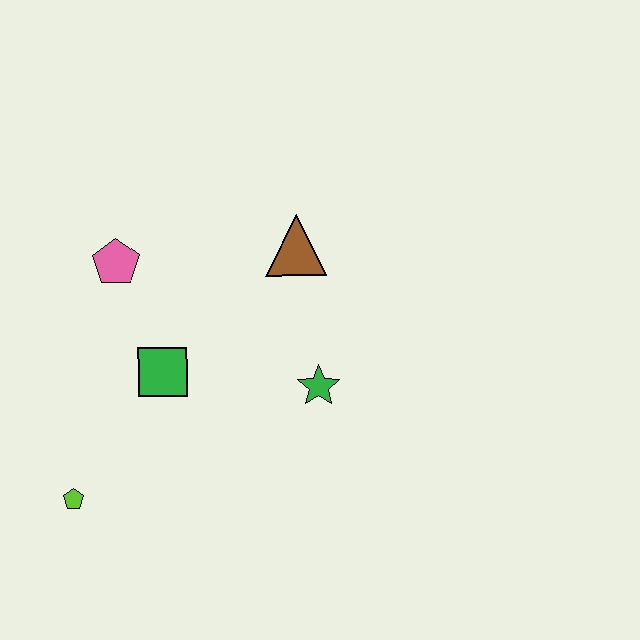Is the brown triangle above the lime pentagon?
Yes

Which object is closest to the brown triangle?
The green star is closest to the brown triangle.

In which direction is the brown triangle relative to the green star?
The brown triangle is above the green star.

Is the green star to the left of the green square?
No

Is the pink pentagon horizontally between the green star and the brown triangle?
No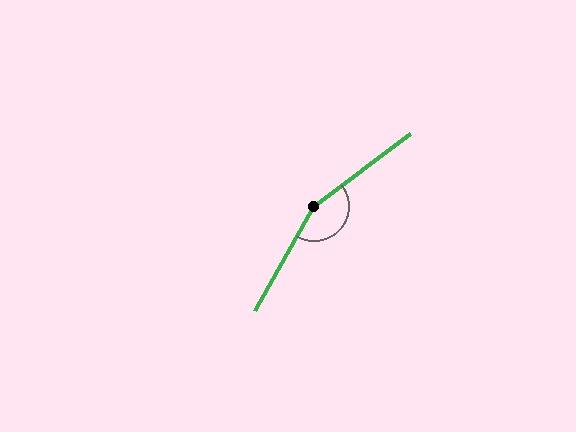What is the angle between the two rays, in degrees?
Approximately 157 degrees.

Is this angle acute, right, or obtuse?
It is obtuse.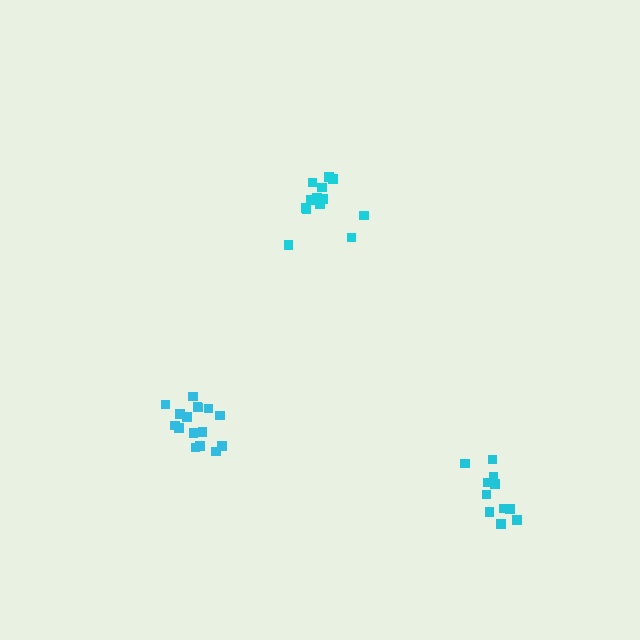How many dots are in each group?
Group 1: 11 dots, Group 2: 16 dots, Group 3: 14 dots (41 total).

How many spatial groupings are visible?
There are 3 spatial groupings.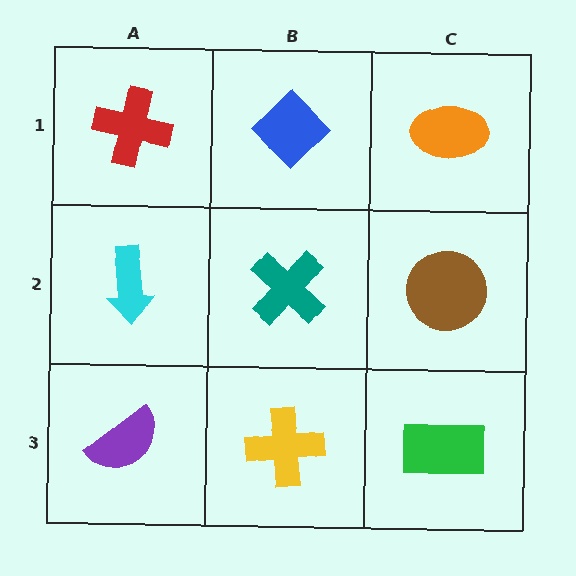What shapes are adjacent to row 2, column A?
A red cross (row 1, column A), a purple semicircle (row 3, column A), a teal cross (row 2, column B).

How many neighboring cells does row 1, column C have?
2.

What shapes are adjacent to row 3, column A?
A cyan arrow (row 2, column A), a yellow cross (row 3, column B).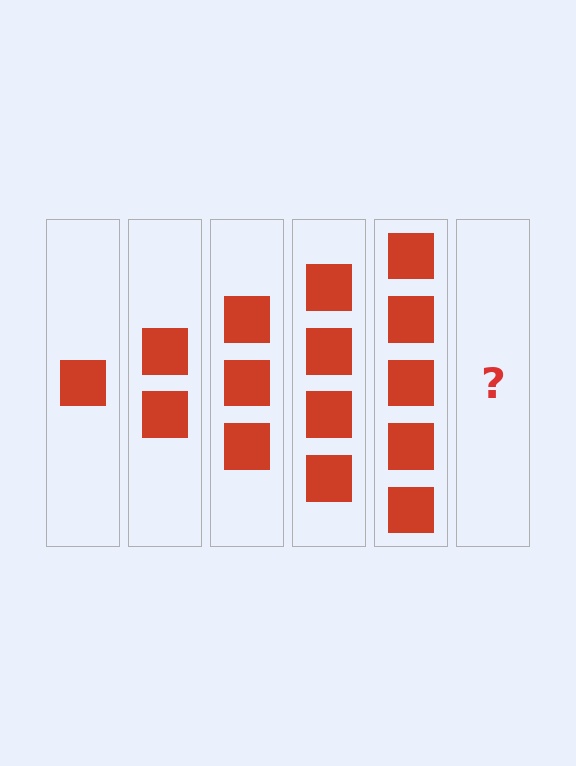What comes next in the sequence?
The next element should be 6 squares.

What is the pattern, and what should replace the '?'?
The pattern is that each step adds one more square. The '?' should be 6 squares.